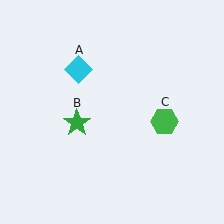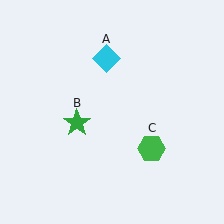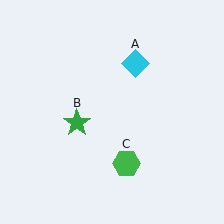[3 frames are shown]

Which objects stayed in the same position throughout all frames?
Green star (object B) remained stationary.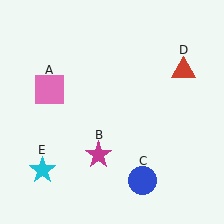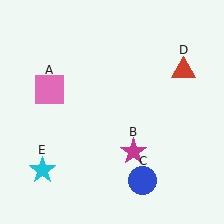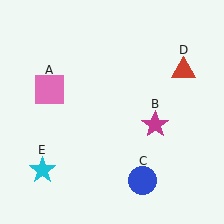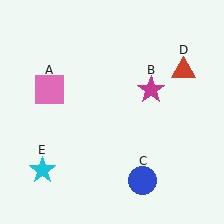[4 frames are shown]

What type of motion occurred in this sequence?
The magenta star (object B) rotated counterclockwise around the center of the scene.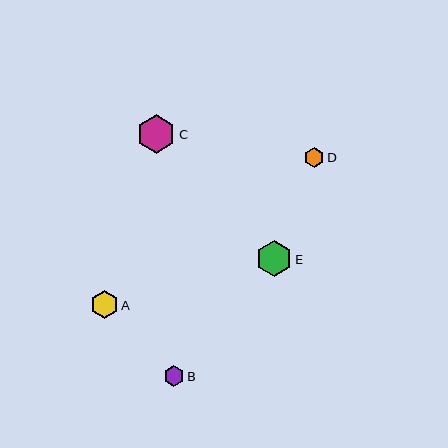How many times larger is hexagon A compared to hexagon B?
Hexagon A is approximately 1.4 times the size of hexagon B.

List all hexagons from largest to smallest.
From largest to smallest: C, E, A, B, D.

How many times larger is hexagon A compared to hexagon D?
Hexagon A is approximately 1.4 times the size of hexagon D.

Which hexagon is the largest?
Hexagon C is the largest with a size of approximately 39 pixels.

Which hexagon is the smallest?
Hexagon D is the smallest with a size of approximately 20 pixels.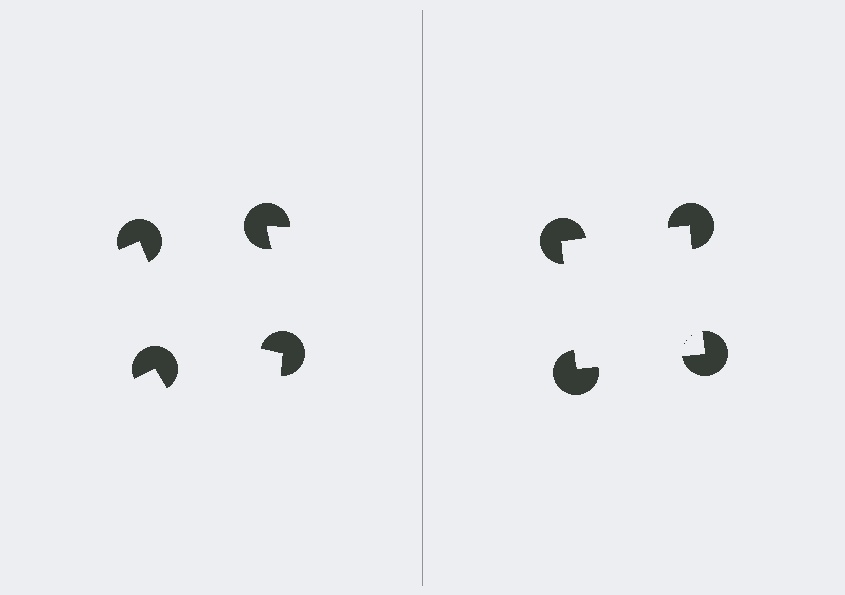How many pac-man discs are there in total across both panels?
8 — 4 on each side.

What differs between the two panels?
The pac-man discs are positioned identically on both sides; only the wedge orientations differ. On the right they align to a square; on the left they are misaligned.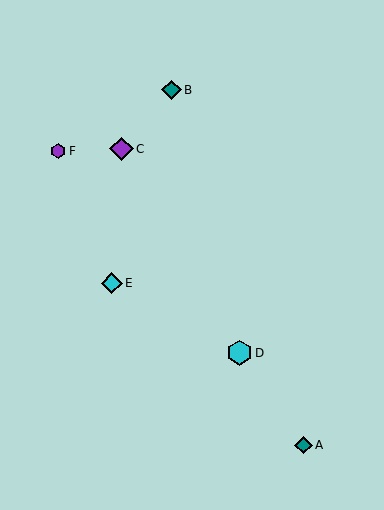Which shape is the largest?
The cyan hexagon (labeled D) is the largest.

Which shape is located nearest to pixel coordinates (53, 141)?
The purple hexagon (labeled F) at (58, 151) is nearest to that location.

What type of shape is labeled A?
Shape A is a teal diamond.